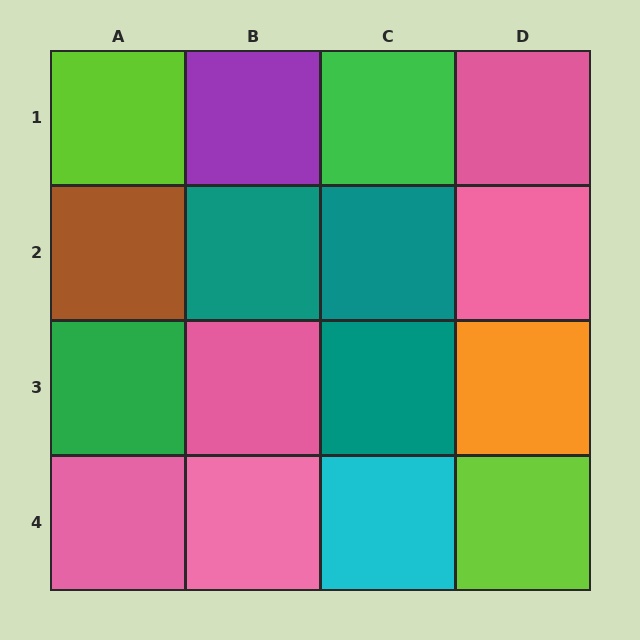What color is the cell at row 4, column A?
Pink.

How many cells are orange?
1 cell is orange.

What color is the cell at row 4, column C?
Cyan.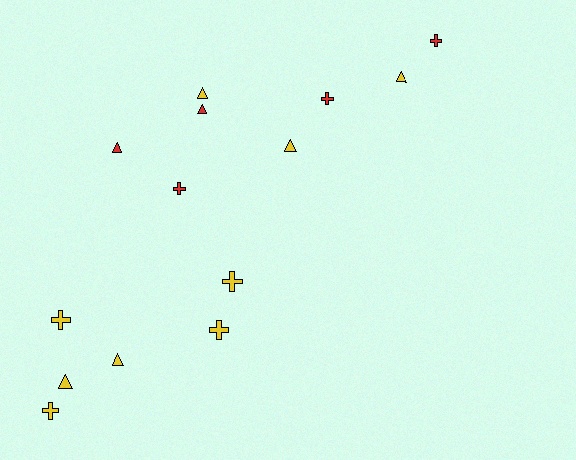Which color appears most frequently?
Yellow, with 9 objects.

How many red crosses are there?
There are 3 red crosses.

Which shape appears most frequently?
Cross, with 7 objects.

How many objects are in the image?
There are 14 objects.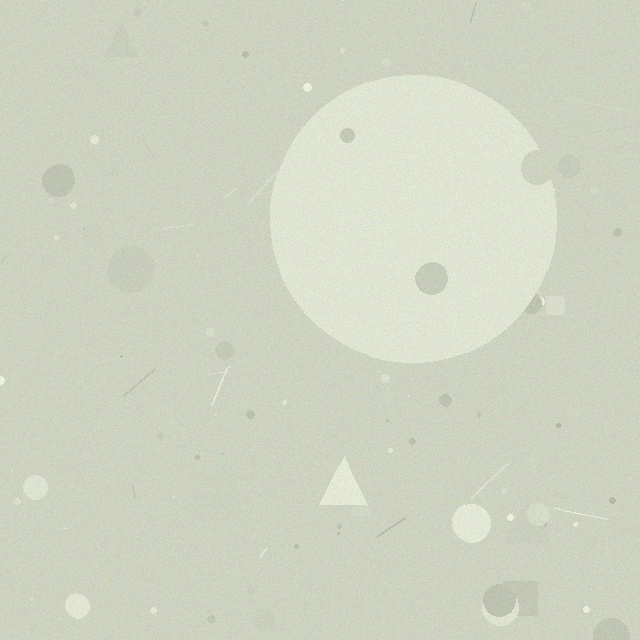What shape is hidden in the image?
A circle is hidden in the image.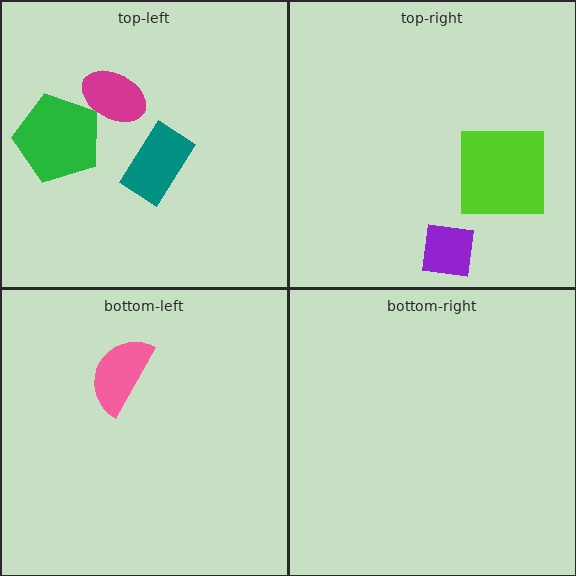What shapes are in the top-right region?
The purple square, the lime square.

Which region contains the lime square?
The top-right region.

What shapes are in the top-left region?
The green pentagon, the teal rectangle, the magenta ellipse.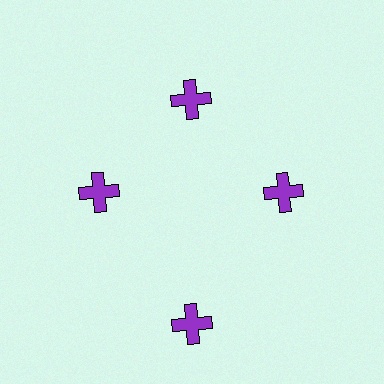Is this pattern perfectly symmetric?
No. The 4 purple crosses are arranged in a ring, but one element near the 6 o'clock position is pushed outward from the center, breaking the 4-fold rotational symmetry.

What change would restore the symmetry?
The symmetry would be restored by moving it inward, back onto the ring so that all 4 crosses sit at equal angles and equal distance from the center.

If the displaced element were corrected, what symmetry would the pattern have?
It would have 4-fold rotational symmetry — the pattern would map onto itself every 90 degrees.